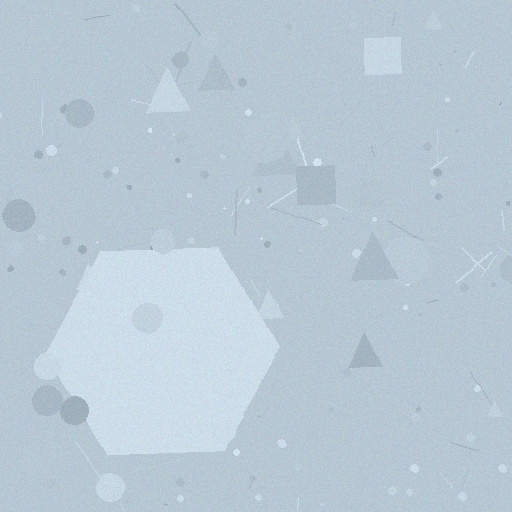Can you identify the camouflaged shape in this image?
The camouflaged shape is a hexagon.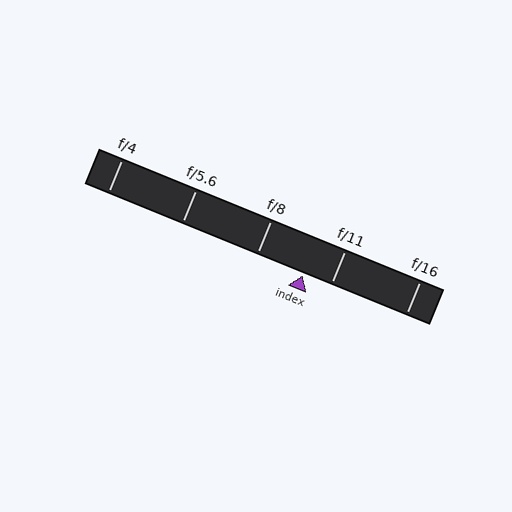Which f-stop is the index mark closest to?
The index mark is closest to f/11.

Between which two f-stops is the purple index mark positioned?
The index mark is between f/8 and f/11.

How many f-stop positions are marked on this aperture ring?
There are 5 f-stop positions marked.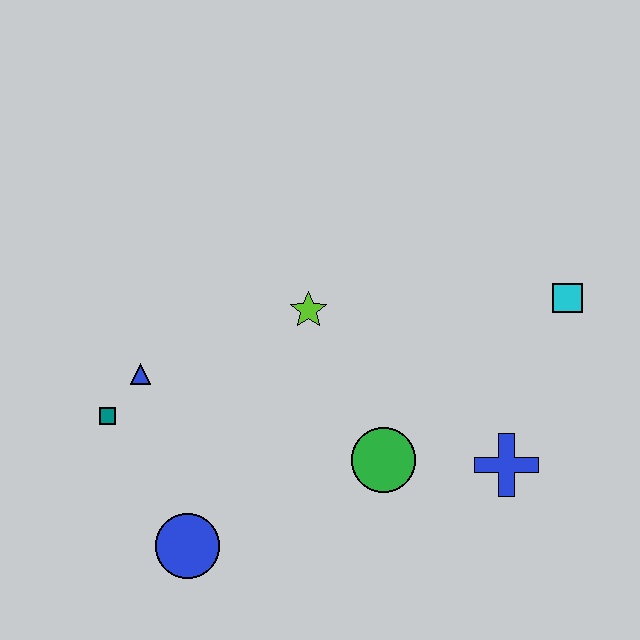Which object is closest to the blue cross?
The green circle is closest to the blue cross.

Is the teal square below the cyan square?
Yes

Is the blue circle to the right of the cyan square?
No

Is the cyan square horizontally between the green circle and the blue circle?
No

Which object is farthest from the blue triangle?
The cyan square is farthest from the blue triangle.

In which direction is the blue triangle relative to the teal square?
The blue triangle is above the teal square.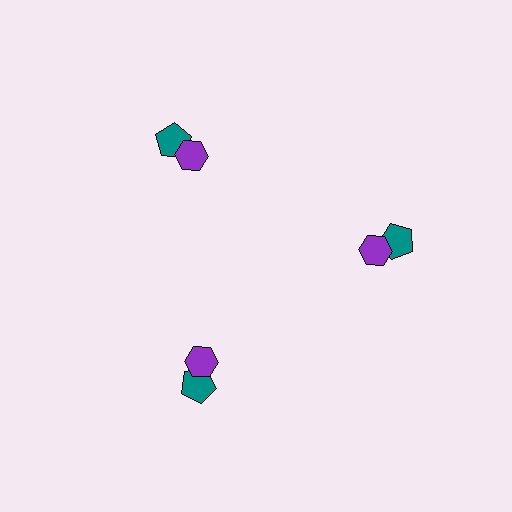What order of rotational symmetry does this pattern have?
This pattern has 3-fold rotational symmetry.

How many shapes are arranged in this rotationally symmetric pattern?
There are 6 shapes, arranged in 3 groups of 2.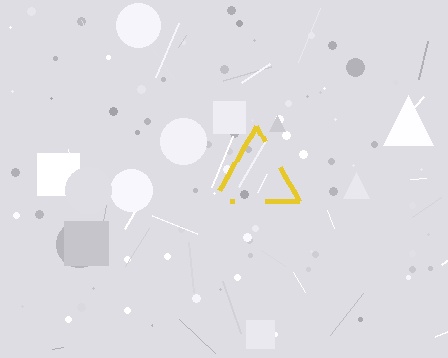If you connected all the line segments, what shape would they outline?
They would outline a triangle.